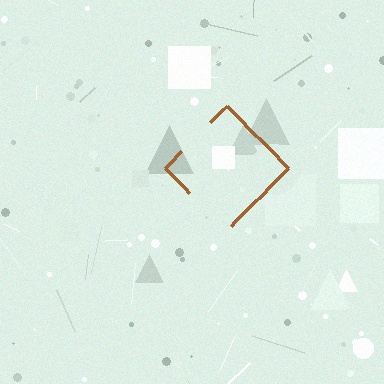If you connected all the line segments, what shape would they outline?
They would outline a diamond.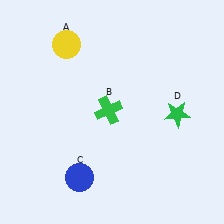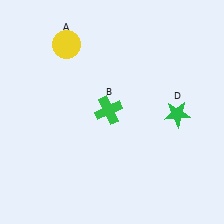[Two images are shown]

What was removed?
The blue circle (C) was removed in Image 2.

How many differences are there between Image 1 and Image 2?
There is 1 difference between the two images.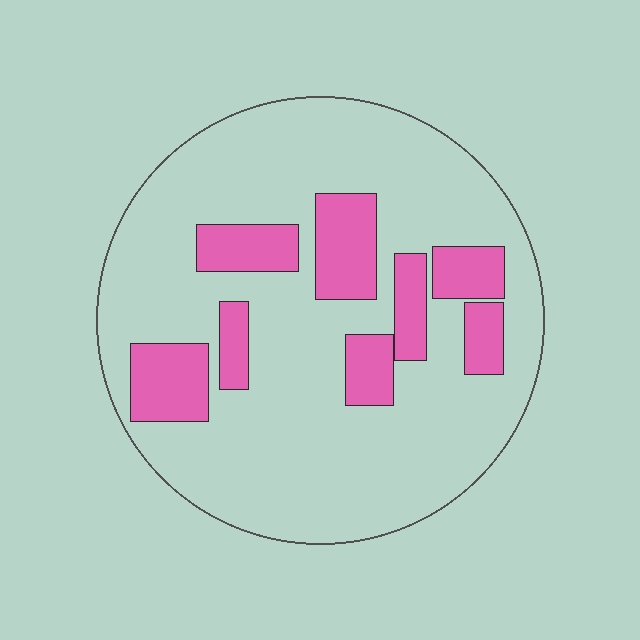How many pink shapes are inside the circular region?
8.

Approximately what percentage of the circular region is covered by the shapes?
Approximately 20%.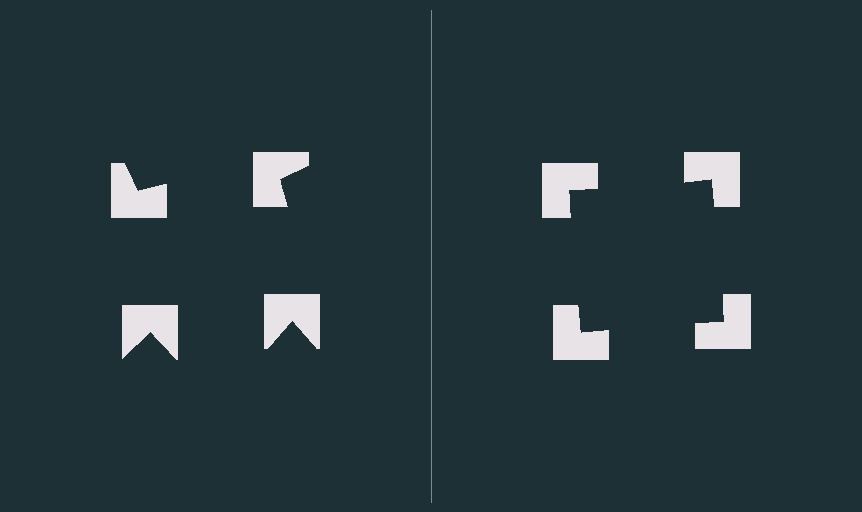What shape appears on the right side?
An illusory square.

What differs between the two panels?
The notched squares are positioned identically on both sides; only the wedge orientations differ. On the right they align to a square; on the left they are misaligned.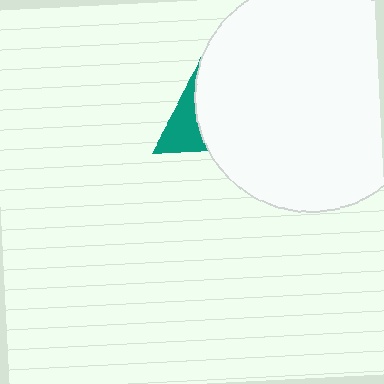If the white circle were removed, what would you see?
You would see the complete teal triangle.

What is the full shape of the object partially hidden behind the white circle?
The partially hidden object is a teal triangle.